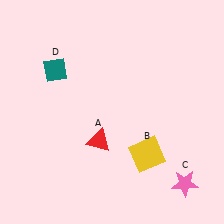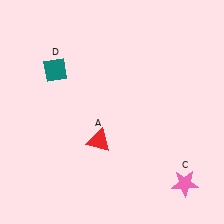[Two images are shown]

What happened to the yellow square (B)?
The yellow square (B) was removed in Image 2. It was in the bottom-right area of Image 1.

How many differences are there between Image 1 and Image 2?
There is 1 difference between the two images.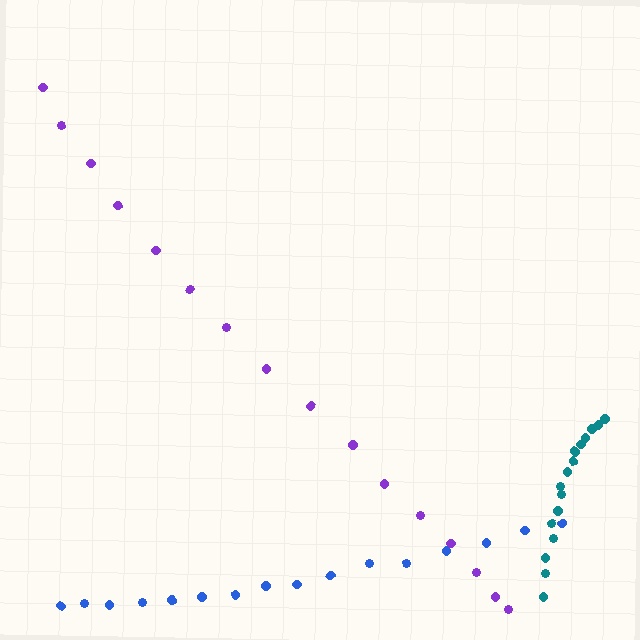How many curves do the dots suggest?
There are 3 distinct paths.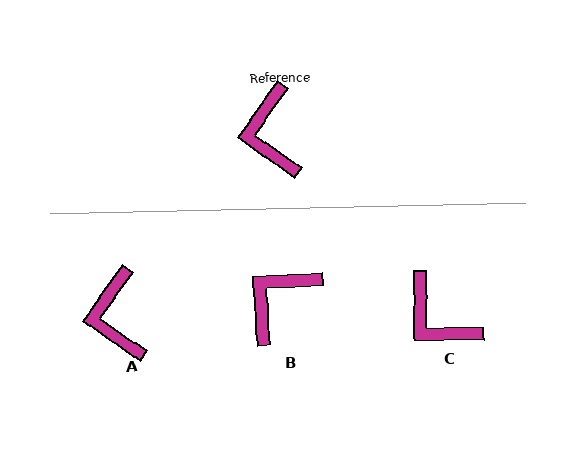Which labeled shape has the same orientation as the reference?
A.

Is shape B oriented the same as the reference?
No, it is off by about 52 degrees.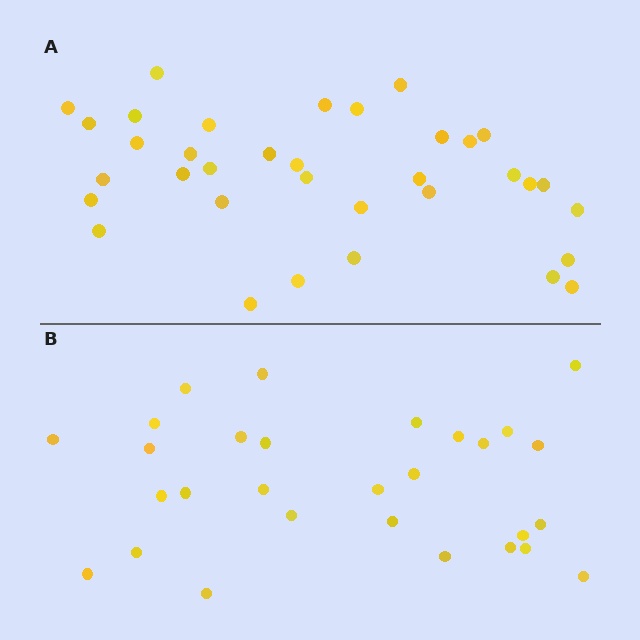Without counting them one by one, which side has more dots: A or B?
Region A (the top region) has more dots.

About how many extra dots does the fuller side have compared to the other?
Region A has about 6 more dots than region B.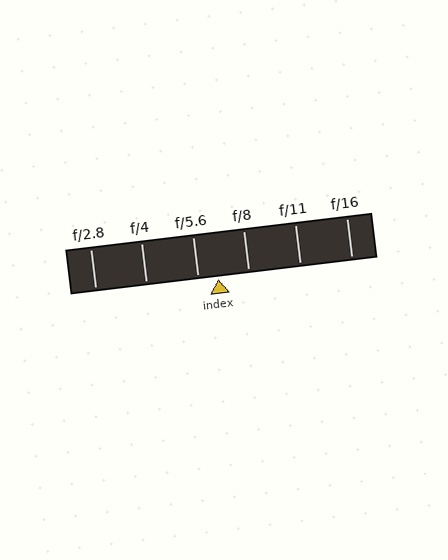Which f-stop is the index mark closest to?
The index mark is closest to f/5.6.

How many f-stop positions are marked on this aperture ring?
There are 6 f-stop positions marked.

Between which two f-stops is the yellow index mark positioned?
The index mark is between f/5.6 and f/8.